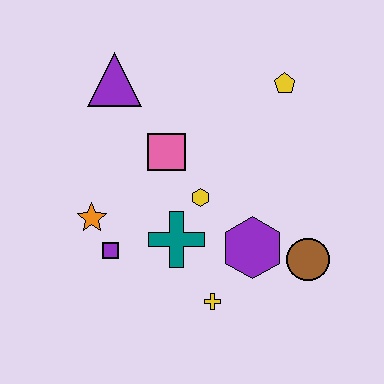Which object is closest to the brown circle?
The purple hexagon is closest to the brown circle.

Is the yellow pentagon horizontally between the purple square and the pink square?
No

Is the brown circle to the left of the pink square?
No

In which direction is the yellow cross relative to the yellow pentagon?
The yellow cross is below the yellow pentagon.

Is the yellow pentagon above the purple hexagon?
Yes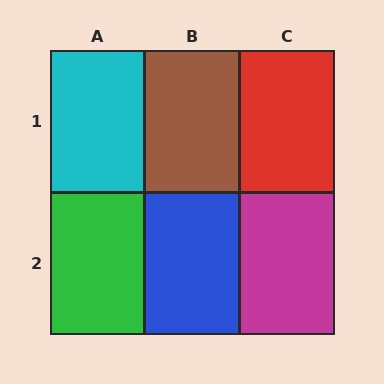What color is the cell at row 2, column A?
Green.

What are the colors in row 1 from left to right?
Cyan, brown, red.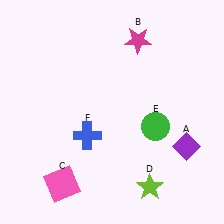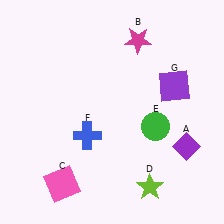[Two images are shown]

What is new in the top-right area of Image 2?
A purple square (G) was added in the top-right area of Image 2.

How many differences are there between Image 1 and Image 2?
There is 1 difference between the two images.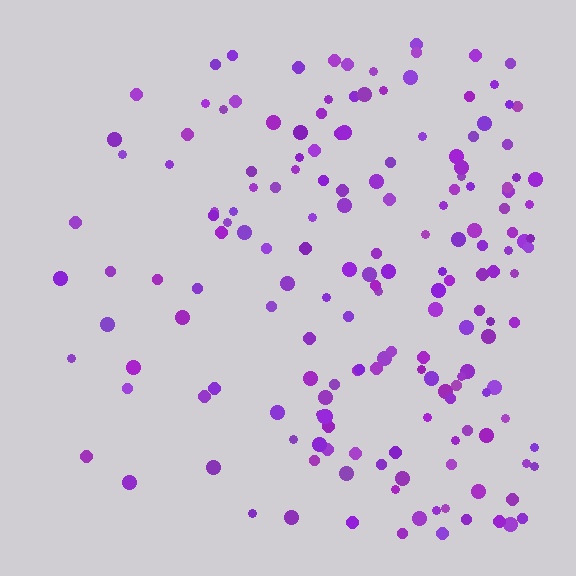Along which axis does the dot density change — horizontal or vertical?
Horizontal.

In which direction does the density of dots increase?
From left to right, with the right side densest.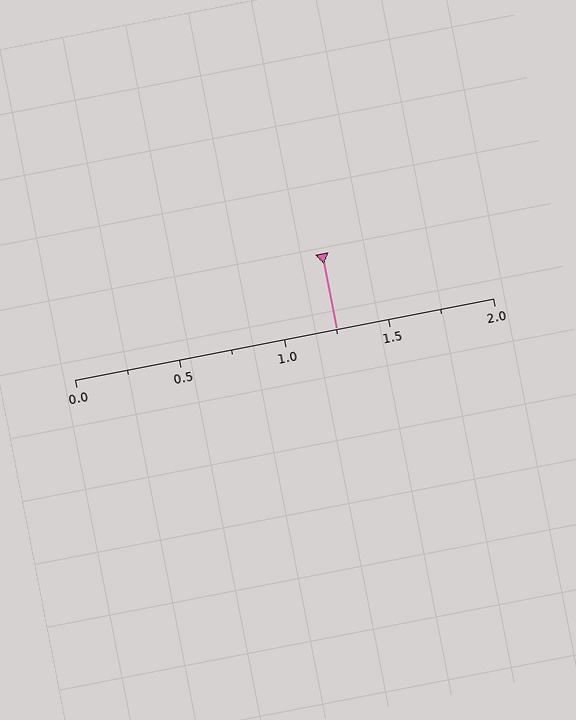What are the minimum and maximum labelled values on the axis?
The axis runs from 0.0 to 2.0.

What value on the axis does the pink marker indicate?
The marker indicates approximately 1.25.